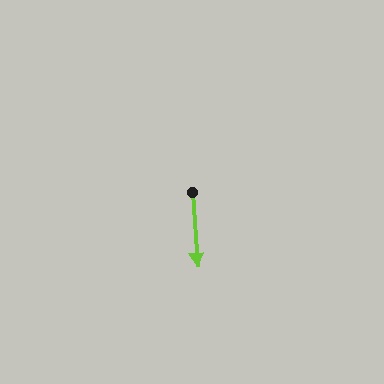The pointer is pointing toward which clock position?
Roughly 6 o'clock.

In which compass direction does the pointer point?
South.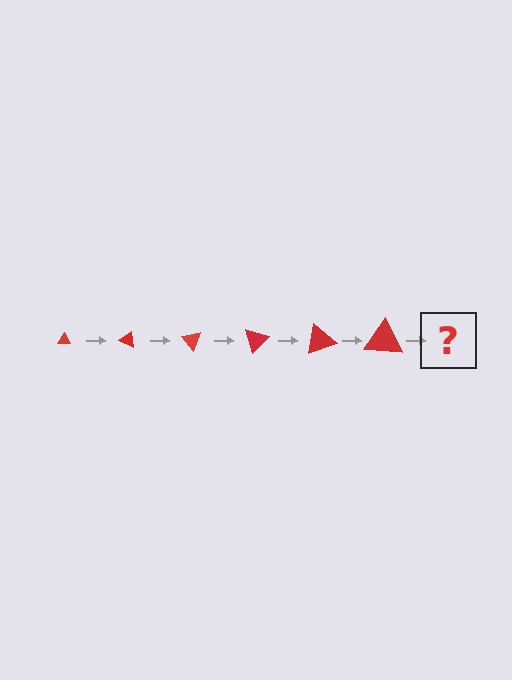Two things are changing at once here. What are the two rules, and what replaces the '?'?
The two rules are that the triangle grows larger each step and it rotates 25 degrees each step. The '?' should be a triangle, larger than the previous one and rotated 150 degrees from the start.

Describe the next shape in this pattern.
It should be a triangle, larger than the previous one and rotated 150 degrees from the start.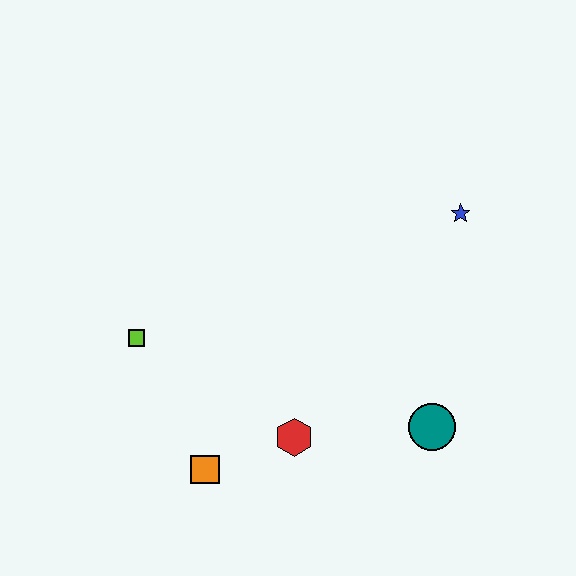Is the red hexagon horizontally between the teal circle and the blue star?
No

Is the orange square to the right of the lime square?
Yes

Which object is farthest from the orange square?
The blue star is farthest from the orange square.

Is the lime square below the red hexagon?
No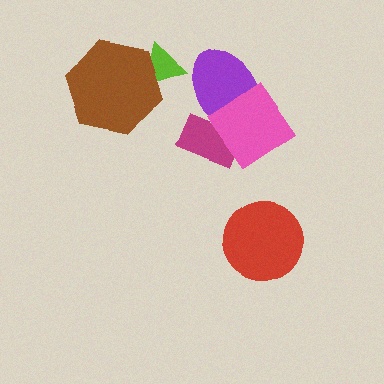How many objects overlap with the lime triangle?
1 object overlaps with the lime triangle.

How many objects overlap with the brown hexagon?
1 object overlaps with the brown hexagon.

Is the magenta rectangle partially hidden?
Yes, it is partially covered by another shape.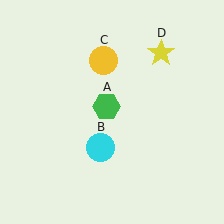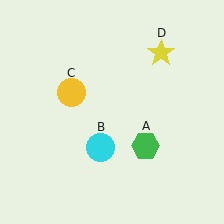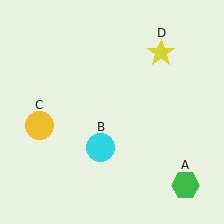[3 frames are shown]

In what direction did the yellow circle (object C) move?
The yellow circle (object C) moved down and to the left.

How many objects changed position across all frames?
2 objects changed position: green hexagon (object A), yellow circle (object C).